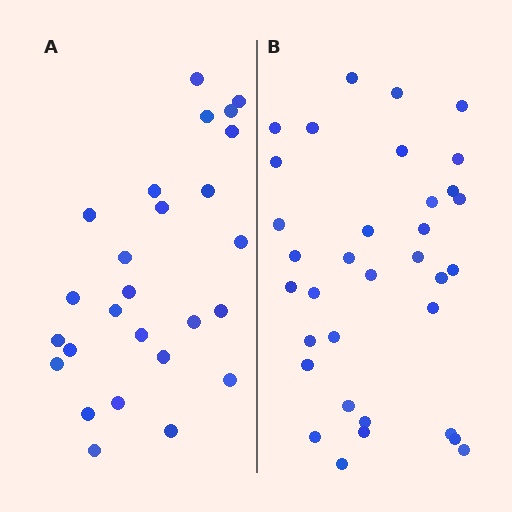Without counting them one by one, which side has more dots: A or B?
Region B (the right region) has more dots.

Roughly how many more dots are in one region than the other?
Region B has roughly 8 or so more dots than region A.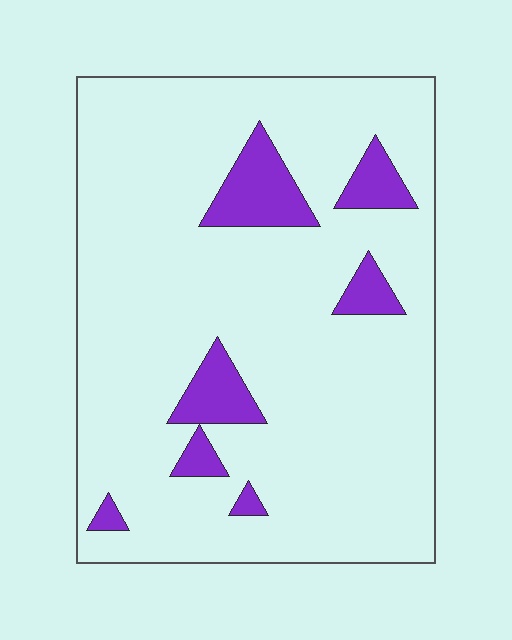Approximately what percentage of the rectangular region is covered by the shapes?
Approximately 10%.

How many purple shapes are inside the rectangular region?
7.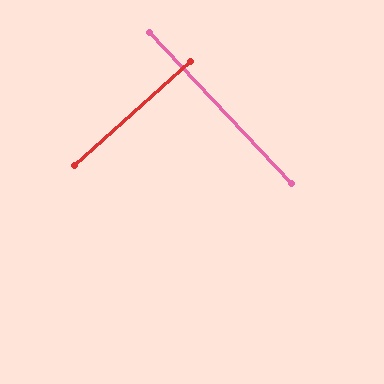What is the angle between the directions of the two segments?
Approximately 89 degrees.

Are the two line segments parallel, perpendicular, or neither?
Perpendicular — they meet at approximately 89°.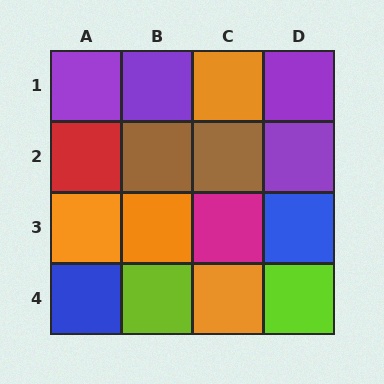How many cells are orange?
4 cells are orange.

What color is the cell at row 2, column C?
Brown.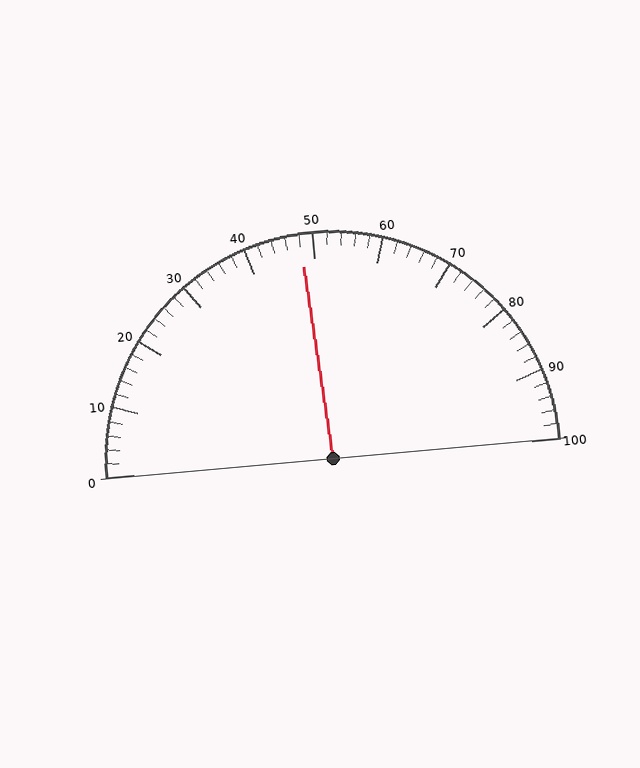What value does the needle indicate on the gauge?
The needle indicates approximately 48.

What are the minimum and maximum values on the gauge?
The gauge ranges from 0 to 100.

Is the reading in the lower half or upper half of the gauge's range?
The reading is in the lower half of the range (0 to 100).